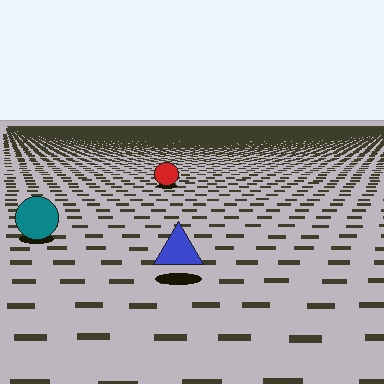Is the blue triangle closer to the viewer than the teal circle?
Yes. The blue triangle is closer — you can tell from the texture gradient: the ground texture is coarser near it.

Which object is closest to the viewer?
The blue triangle is closest. The texture marks near it are larger and more spread out.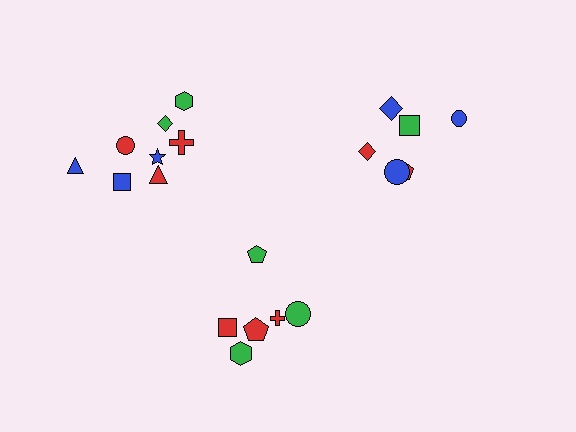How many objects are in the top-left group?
There are 8 objects.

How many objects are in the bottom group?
There are 6 objects.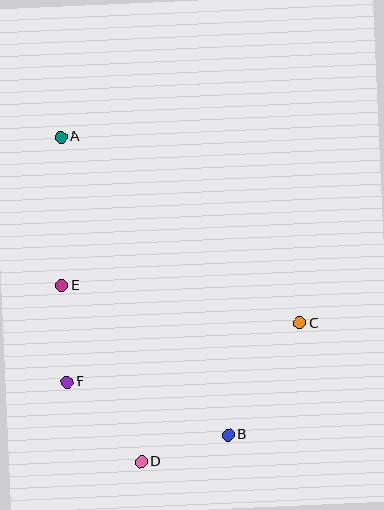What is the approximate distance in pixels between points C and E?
The distance between C and E is approximately 241 pixels.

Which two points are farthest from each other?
Points A and B are farthest from each other.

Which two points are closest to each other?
Points B and D are closest to each other.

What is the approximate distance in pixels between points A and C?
The distance between A and C is approximately 303 pixels.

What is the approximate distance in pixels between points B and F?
The distance between B and F is approximately 169 pixels.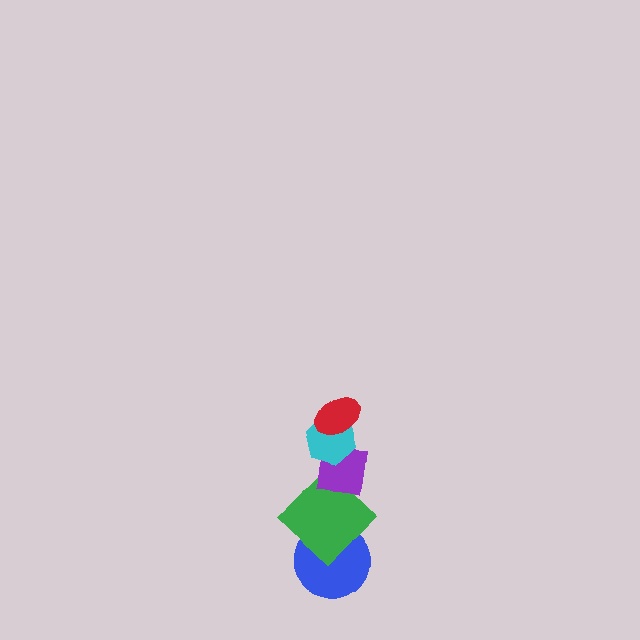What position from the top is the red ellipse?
The red ellipse is 1st from the top.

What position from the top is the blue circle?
The blue circle is 5th from the top.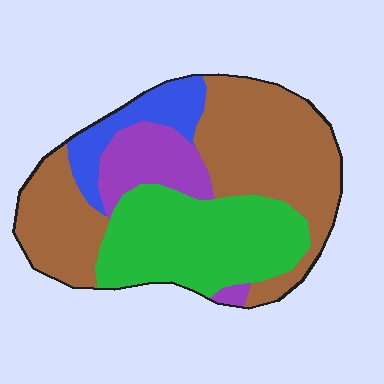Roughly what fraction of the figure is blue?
Blue takes up about one tenth (1/10) of the figure.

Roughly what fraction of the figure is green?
Green takes up about one third (1/3) of the figure.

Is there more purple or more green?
Green.